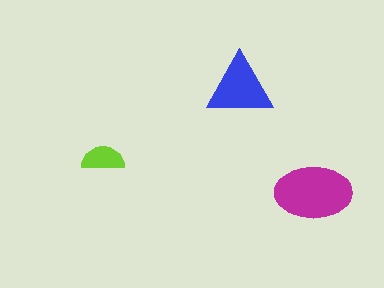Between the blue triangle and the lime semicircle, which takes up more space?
The blue triangle.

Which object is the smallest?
The lime semicircle.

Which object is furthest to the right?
The magenta ellipse is rightmost.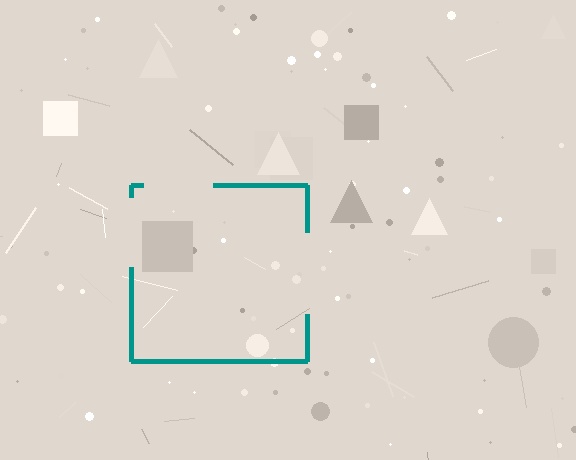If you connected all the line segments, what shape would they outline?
They would outline a square.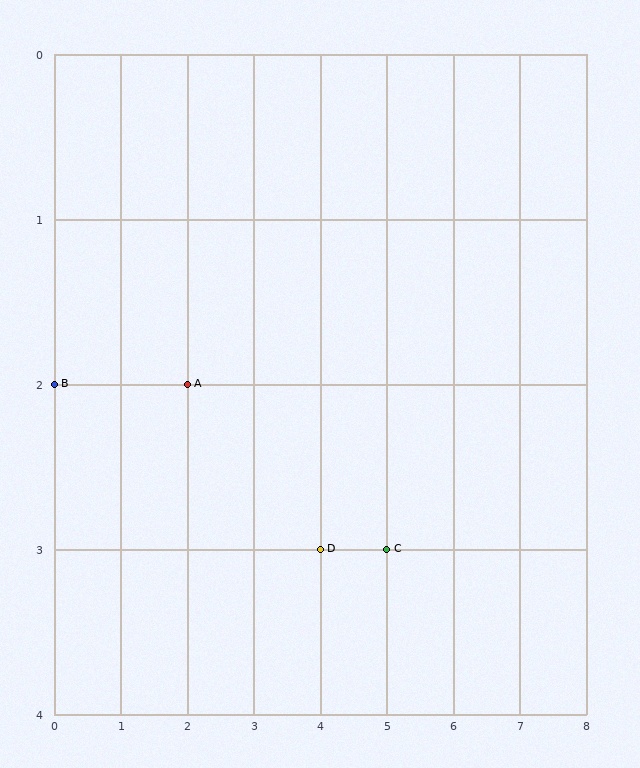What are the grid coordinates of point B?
Point B is at grid coordinates (0, 2).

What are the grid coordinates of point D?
Point D is at grid coordinates (4, 3).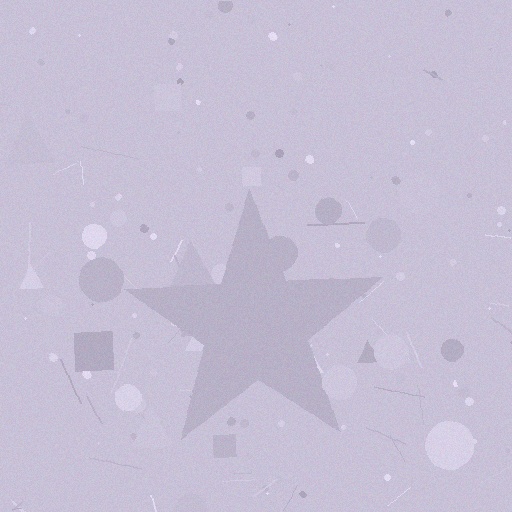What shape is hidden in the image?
A star is hidden in the image.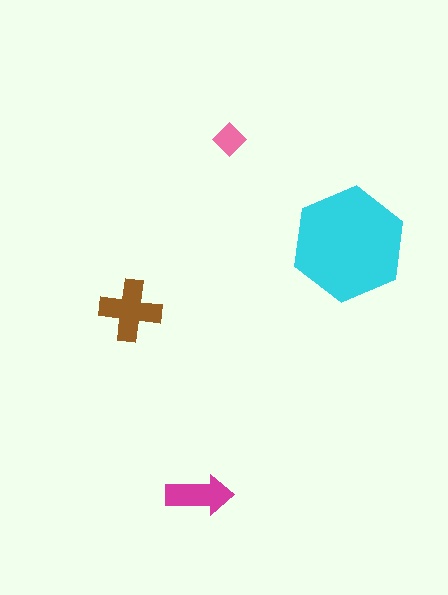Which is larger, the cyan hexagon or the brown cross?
The cyan hexagon.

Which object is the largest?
The cyan hexagon.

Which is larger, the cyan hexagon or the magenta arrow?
The cyan hexagon.